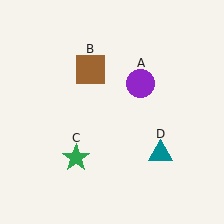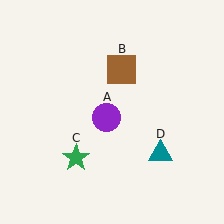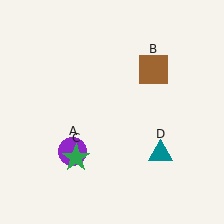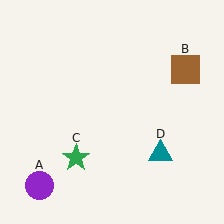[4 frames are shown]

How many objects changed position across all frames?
2 objects changed position: purple circle (object A), brown square (object B).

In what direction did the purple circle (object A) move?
The purple circle (object A) moved down and to the left.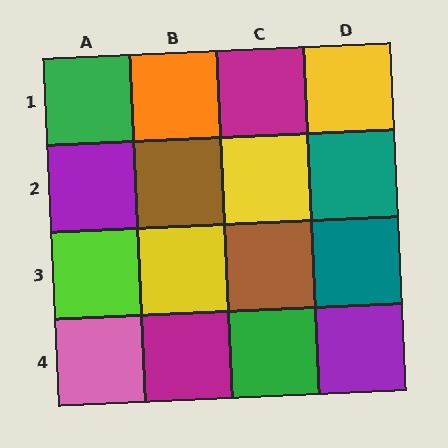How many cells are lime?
1 cell is lime.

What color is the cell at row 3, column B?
Yellow.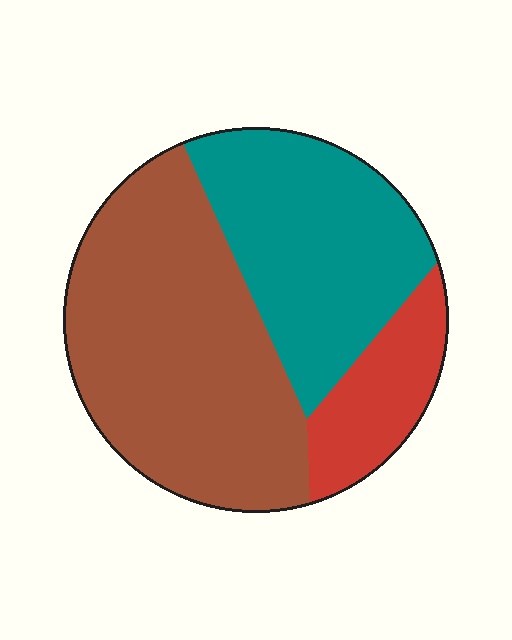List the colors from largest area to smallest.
From largest to smallest: brown, teal, red.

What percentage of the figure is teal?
Teal covers roughly 35% of the figure.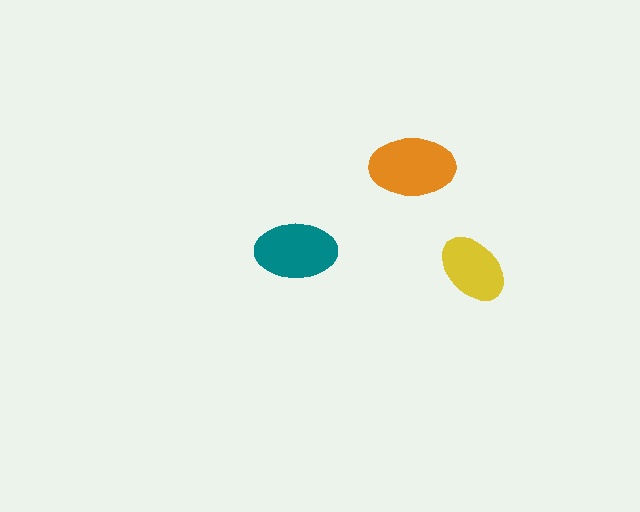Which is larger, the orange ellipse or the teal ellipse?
The orange one.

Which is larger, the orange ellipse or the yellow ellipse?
The orange one.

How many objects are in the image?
There are 3 objects in the image.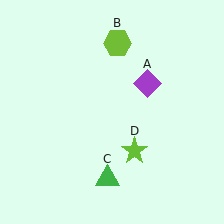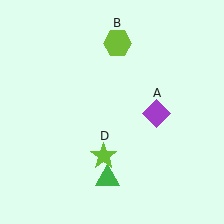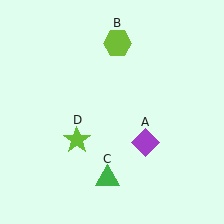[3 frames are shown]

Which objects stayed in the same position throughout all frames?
Lime hexagon (object B) and green triangle (object C) remained stationary.